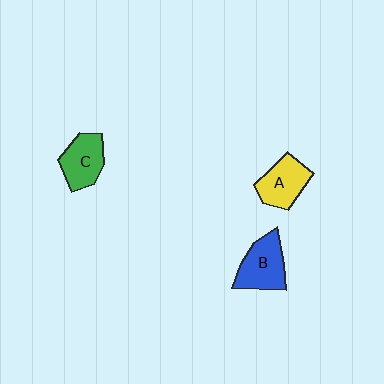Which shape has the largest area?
Shape B (blue).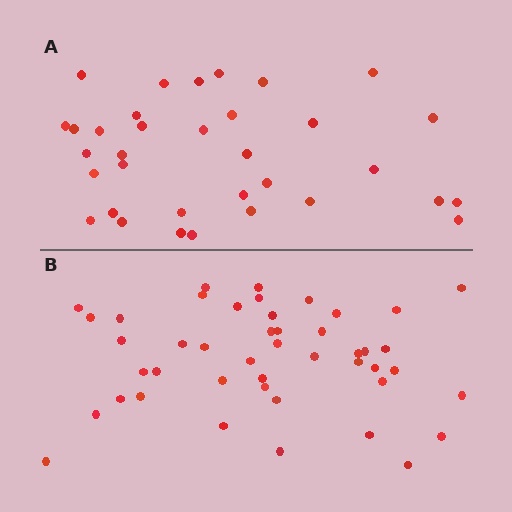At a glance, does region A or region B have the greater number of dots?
Region B (the bottom region) has more dots.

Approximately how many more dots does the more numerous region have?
Region B has roughly 12 or so more dots than region A.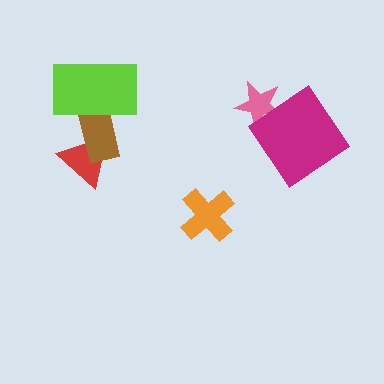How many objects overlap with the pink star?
1 object overlaps with the pink star.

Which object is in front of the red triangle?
The brown rectangle is in front of the red triangle.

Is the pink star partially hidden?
Yes, it is partially covered by another shape.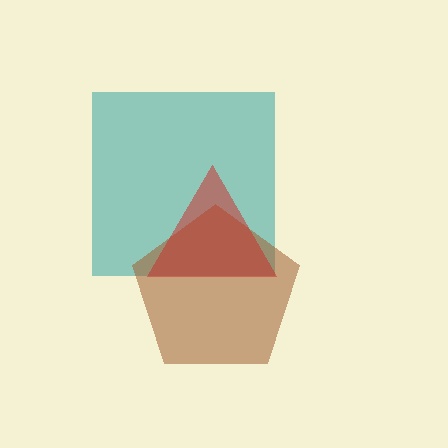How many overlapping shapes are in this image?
There are 3 overlapping shapes in the image.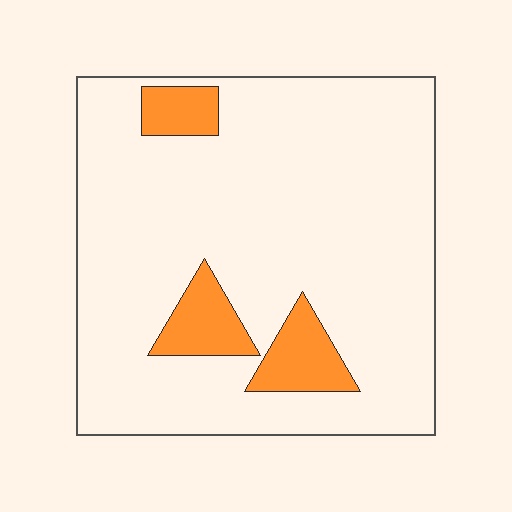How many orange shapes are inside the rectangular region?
3.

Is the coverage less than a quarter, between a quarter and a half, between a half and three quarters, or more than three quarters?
Less than a quarter.